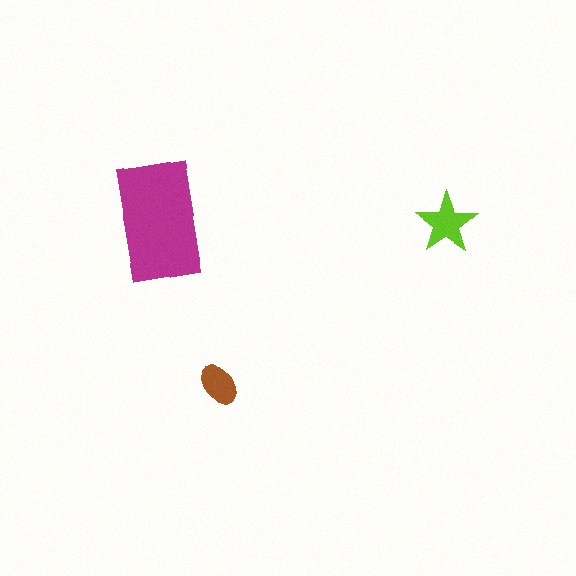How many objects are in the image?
There are 3 objects in the image.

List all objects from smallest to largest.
The brown ellipse, the lime star, the magenta rectangle.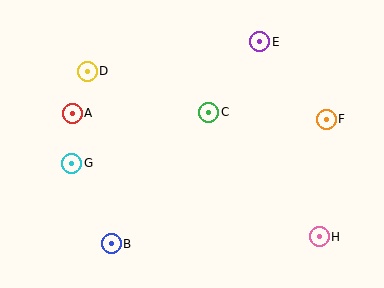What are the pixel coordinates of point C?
Point C is at (209, 112).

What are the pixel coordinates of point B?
Point B is at (111, 244).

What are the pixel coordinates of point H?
Point H is at (319, 237).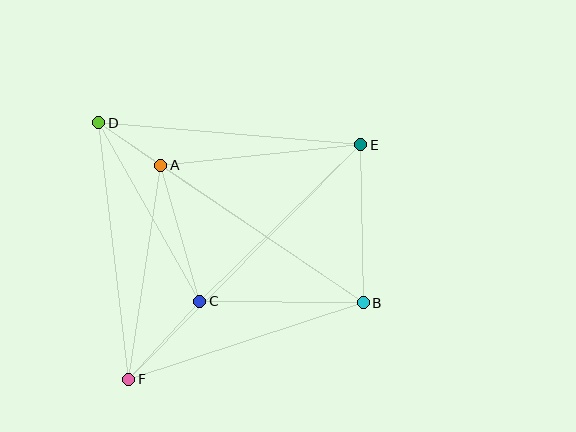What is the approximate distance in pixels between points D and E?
The distance between D and E is approximately 263 pixels.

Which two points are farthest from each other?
Points E and F are farthest from each other.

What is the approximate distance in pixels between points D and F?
The distance between D and F is approximately 259 pixels.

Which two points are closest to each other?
Points A and D are closest to each other.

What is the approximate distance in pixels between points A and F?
The distance between A and F is approximately 216 pixels.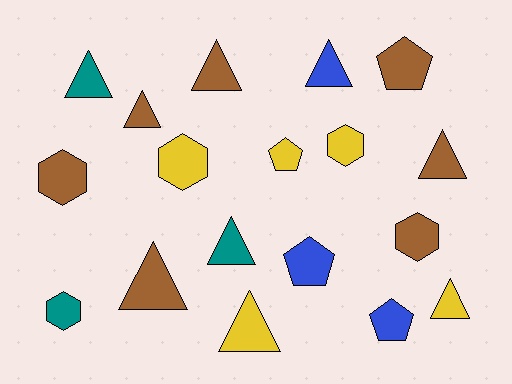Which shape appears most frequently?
Triangle, with 9 objects.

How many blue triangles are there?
There is 1 blue triangle.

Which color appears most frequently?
Brown, with 7 objects.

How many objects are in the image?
There are 18 objects.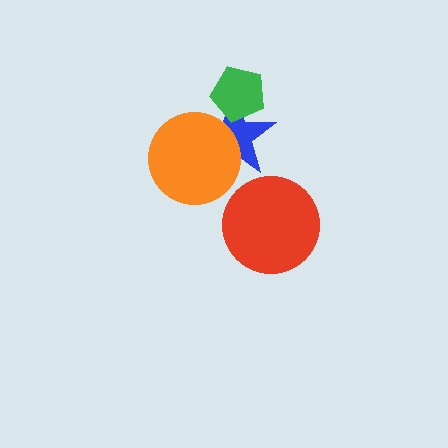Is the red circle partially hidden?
No, no other shape covers it.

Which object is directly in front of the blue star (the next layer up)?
The green pentagon is directly in front of the blue star.